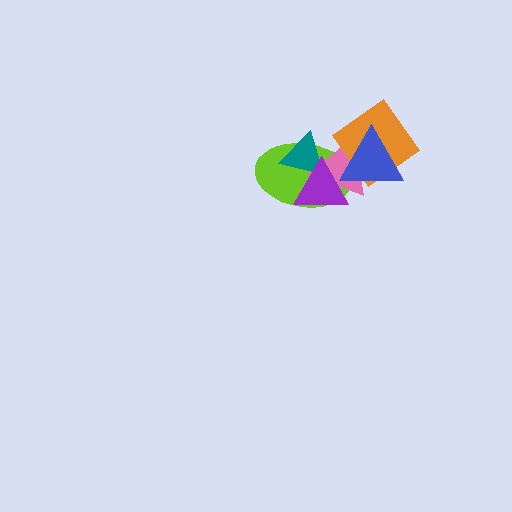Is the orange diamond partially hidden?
Yes, it is partially covered by another shape.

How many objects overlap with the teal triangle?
3 objects overlap with the teal triangle.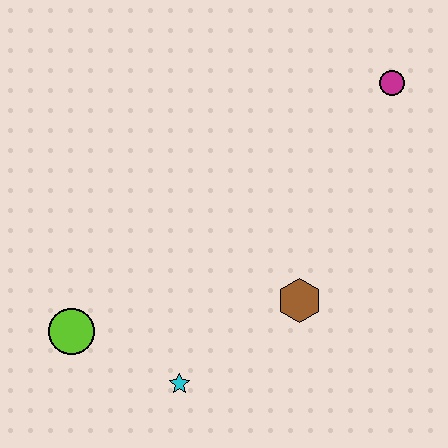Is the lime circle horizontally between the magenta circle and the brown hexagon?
No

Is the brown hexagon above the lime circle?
Yes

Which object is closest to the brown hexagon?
The cyan star is closest to the brown hexagon.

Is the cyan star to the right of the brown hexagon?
No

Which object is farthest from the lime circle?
The magenta circle is farthest from the lime circle.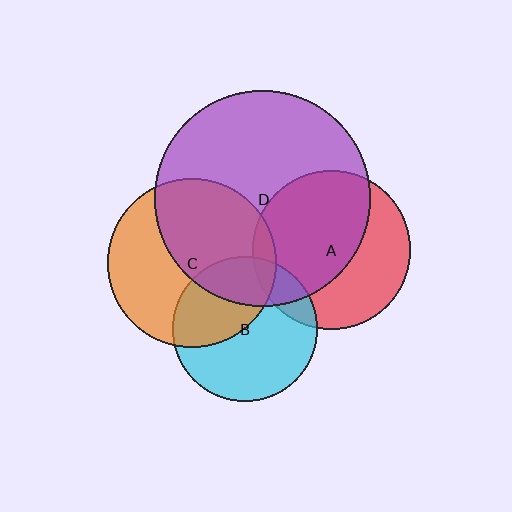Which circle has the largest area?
Circle D (purple).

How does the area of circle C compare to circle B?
Approximately 1.4 times.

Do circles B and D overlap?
Yes.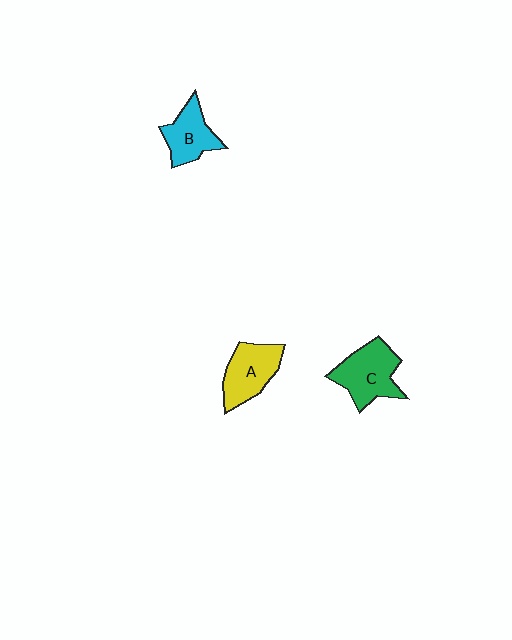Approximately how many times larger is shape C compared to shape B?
Approximately 1.4 times.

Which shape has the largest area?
Shape C (green).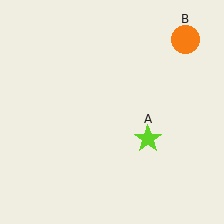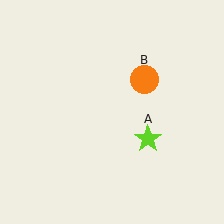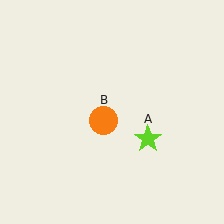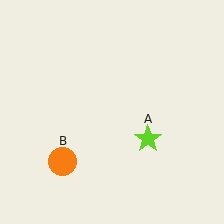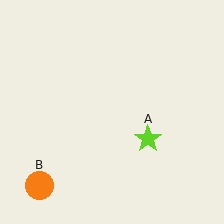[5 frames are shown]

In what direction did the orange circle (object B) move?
The orange circle (object B) moved down and to the left.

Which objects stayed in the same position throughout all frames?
Lime star (object A) remained stationary.